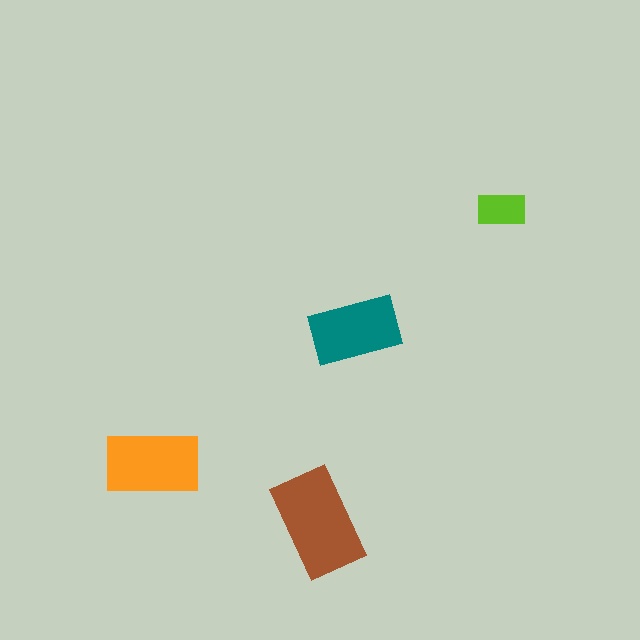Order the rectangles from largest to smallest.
the brown one, the orange one, the teal one, the lime one.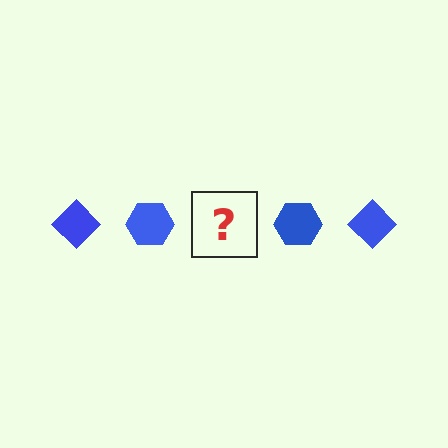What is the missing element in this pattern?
The missing element is a blue diamond.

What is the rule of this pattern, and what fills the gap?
The rule is that the pattern cycles through diamond, hexagon shapes in blue. The gap should be filled with a blue diamond.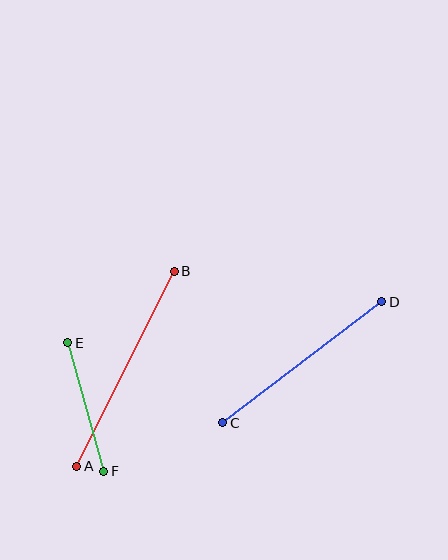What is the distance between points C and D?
The distance is approximately 200 pixels.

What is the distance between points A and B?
The distance is approximately 218 pixels.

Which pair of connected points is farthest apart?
Points A and B are farthest apart.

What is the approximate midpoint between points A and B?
The midpoint is at approximately (126, 369) pixels.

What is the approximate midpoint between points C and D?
The midpoint is at approximately (302, 362) pixels.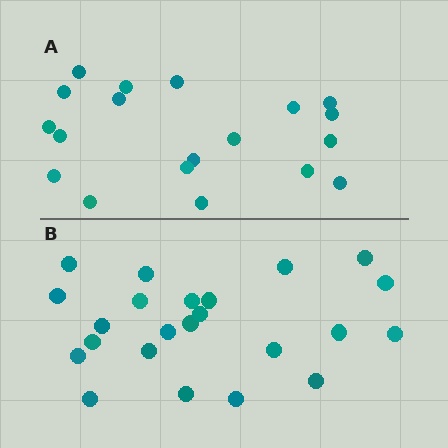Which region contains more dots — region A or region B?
Region B (the bottom region) has more dots.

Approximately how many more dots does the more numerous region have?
Region B has about 4 more dots than region A.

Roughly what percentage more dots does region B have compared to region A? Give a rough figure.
About 20% more.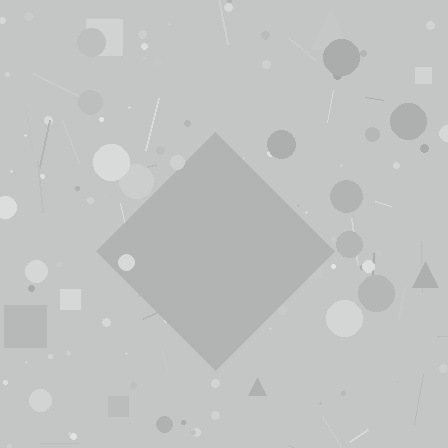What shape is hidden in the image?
A diamond is hidden in the image.